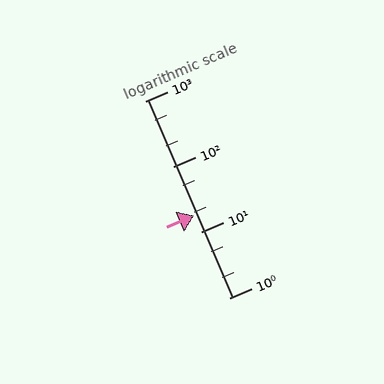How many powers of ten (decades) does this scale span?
The scale spans 3 decades, from 1 to 1000.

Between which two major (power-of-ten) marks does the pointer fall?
The pointer is between 10 and 100.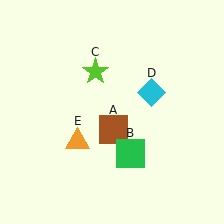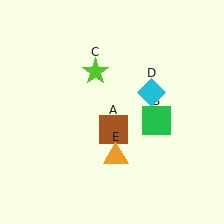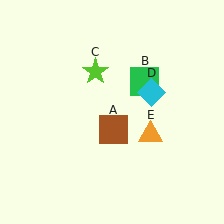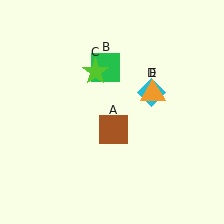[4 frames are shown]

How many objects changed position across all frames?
2 objects changed position: green square (object B), orange triangle (object E).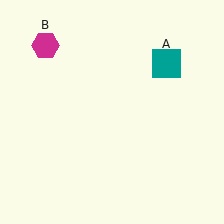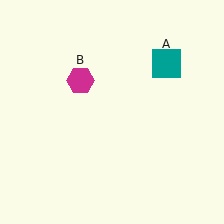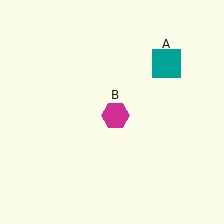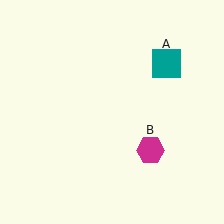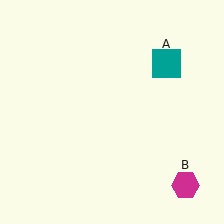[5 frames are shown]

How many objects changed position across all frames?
1 object changed position: magenta hexagon (object B).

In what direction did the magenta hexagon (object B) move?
The magenta hexagon (object B) moved down and to the right.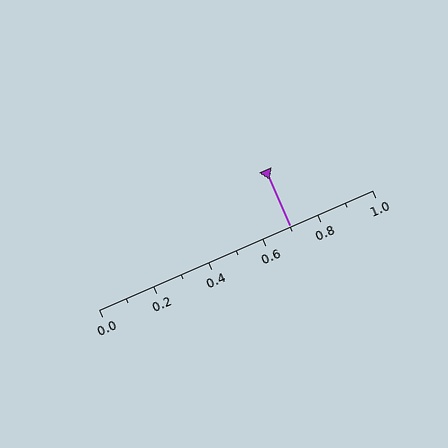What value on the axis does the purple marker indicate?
The marker indicates approximately 0.7.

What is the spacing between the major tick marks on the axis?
The major ticks are spaced 0.2 apart.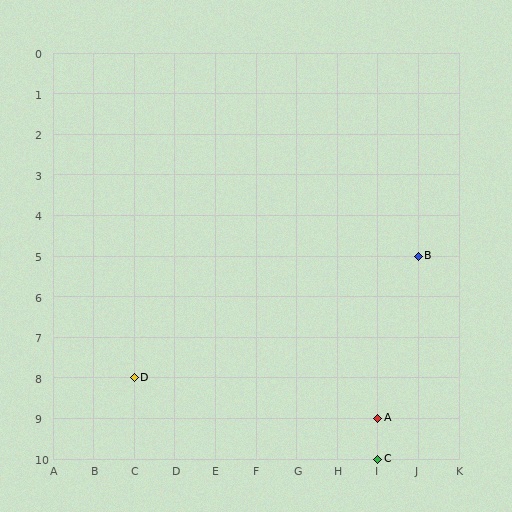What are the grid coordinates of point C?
Point C is at grid coordinates (I, 10).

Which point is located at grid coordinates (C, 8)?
Point D is at (C, 8).